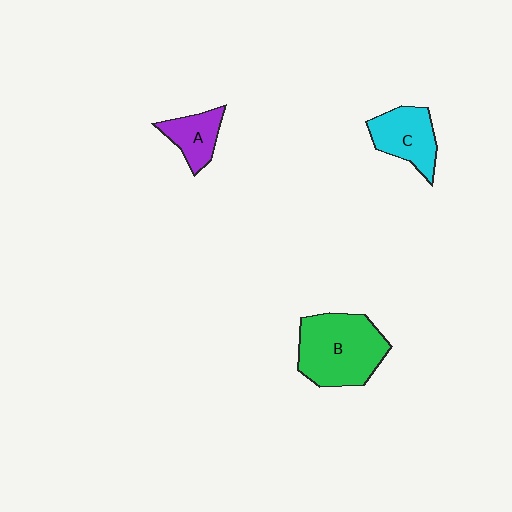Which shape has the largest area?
Shape B (green).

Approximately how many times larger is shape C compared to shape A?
Approximately 1.3 times.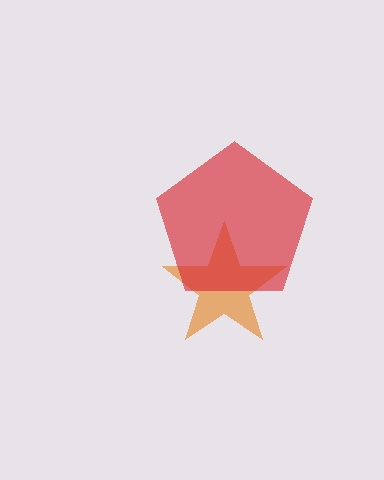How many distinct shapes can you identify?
There are 2 distinct shapes: an orange star, a red pentagon.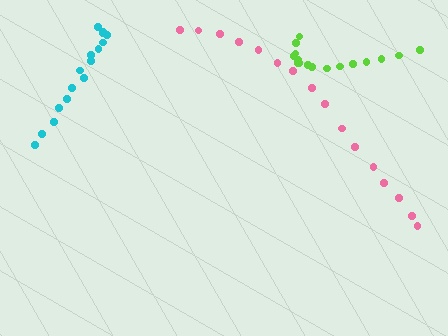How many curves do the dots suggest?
There are 3 distinct paths.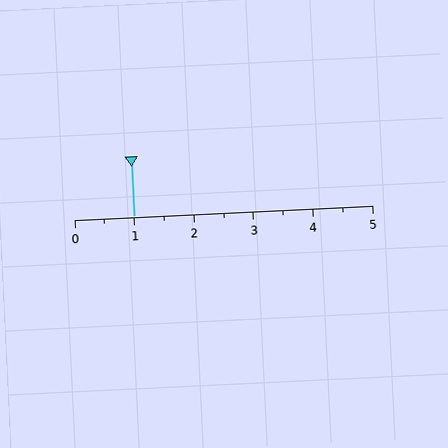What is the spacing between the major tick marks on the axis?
The major ticks are spaced 1 apart.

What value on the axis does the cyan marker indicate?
The marker indicates approximately 1.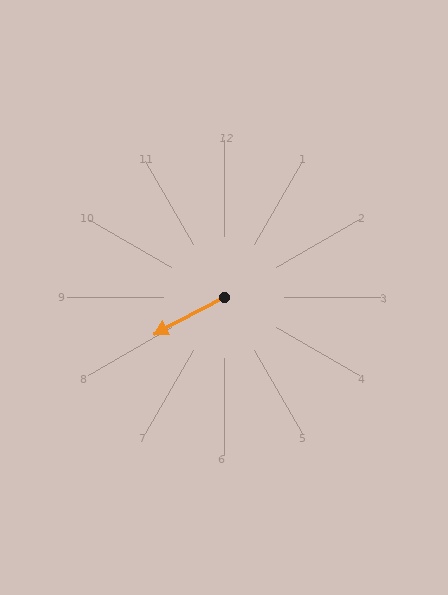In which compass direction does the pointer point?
Southwest.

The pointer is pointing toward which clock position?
Roughly 8 o'clock.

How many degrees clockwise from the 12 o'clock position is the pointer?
Approximately 243 degrees.